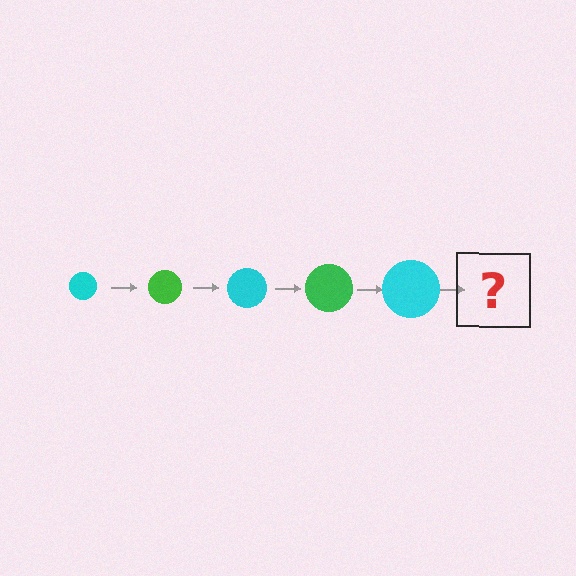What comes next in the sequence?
The next element should be a green circle, larger than the previous one.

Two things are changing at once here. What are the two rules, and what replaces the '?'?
The two rules are that the circle grows larger each step and the color cycles through cyan and green. The '?' should be a green circle, larger than the previous one.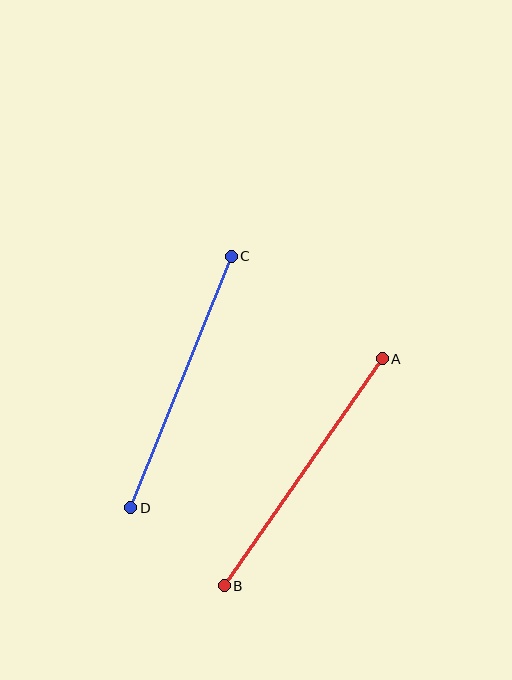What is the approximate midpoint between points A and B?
The midpoint is at approximately (303, 472) pixels.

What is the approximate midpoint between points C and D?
The midpoint is at approximately (181, 382) pixels.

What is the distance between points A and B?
The distance is approximately 277 pixels.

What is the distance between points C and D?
The distance is approximately 271 pixels.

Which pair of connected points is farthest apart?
Points A and B are farthest apart.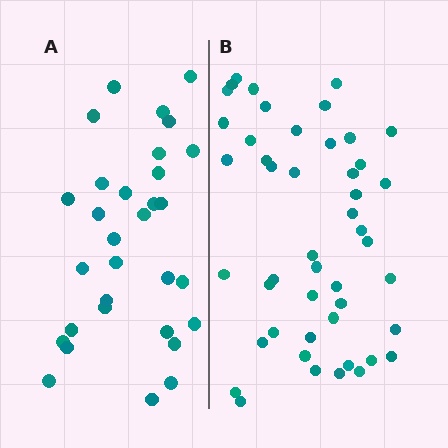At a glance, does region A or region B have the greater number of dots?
Region B (the right region) has more dots.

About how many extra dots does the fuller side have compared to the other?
Region B has approximately 15 more dots than region A.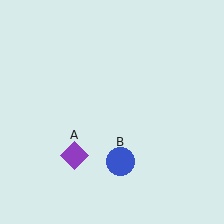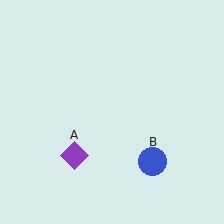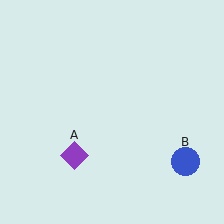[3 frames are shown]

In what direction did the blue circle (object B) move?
The blue circle (object B) moved right.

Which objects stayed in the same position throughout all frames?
Purple diamond (object A) remained stationary.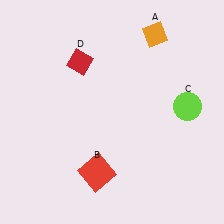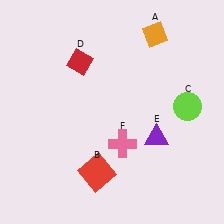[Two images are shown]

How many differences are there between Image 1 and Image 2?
There are 2 differences between the two images.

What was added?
A purple triangle (E), a pink cross (F) were added in Image 2.